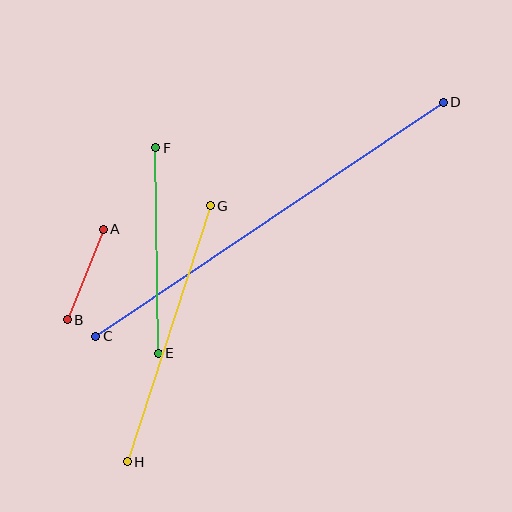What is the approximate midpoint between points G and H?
The midpoint is at approximately (169, 334) pixels.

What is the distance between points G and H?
The distance is approximately 269 pixels.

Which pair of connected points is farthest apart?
Points C and D are farthest apart.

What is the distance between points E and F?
The distance is approximately 206 pixels.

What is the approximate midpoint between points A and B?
The midpoint is at approximately (85, 274) pixels.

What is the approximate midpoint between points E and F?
The midpoint is at approximately (157, 251) pixels.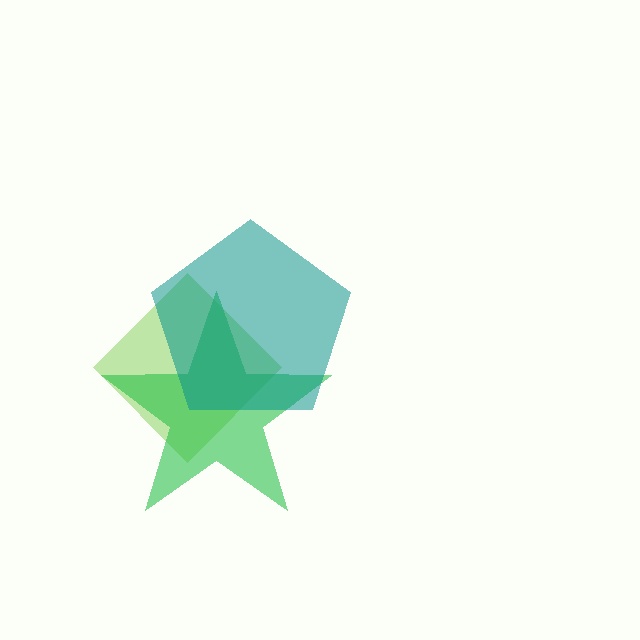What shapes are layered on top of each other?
The layered shapes are: a lime diamond, a green star, a teal pentagon.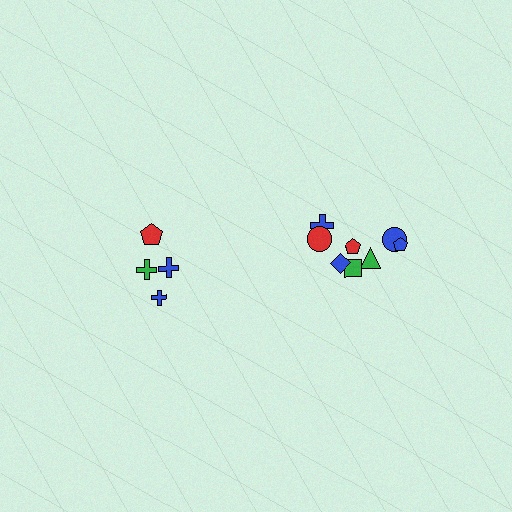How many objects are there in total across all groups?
There are 12 objects.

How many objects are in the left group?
There are 4 objects.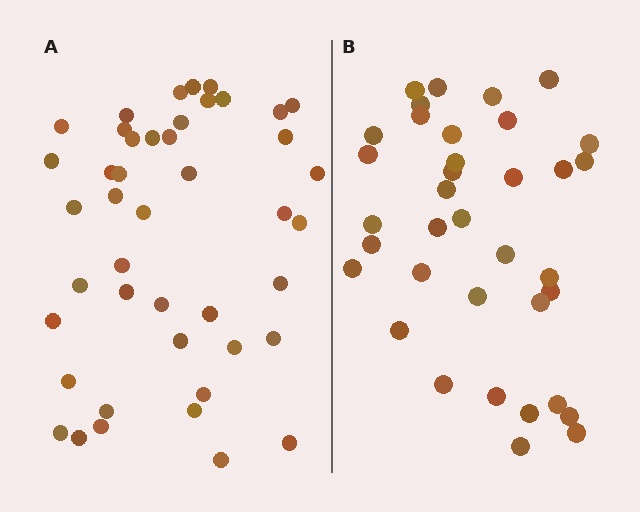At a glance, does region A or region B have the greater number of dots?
Region A (the left region) has more dots.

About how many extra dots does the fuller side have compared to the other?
Region A has roughly 8 or so more dots than region B.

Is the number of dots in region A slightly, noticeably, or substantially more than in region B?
Region A has only slightly more — the two regions are fairly close. The ratio is roughly 1.2 to 1.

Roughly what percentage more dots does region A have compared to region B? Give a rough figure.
About 20% more.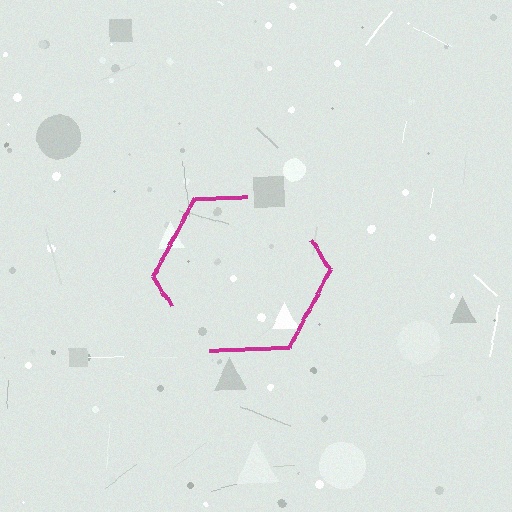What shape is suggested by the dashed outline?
The dashed outline suggests a hexagon.